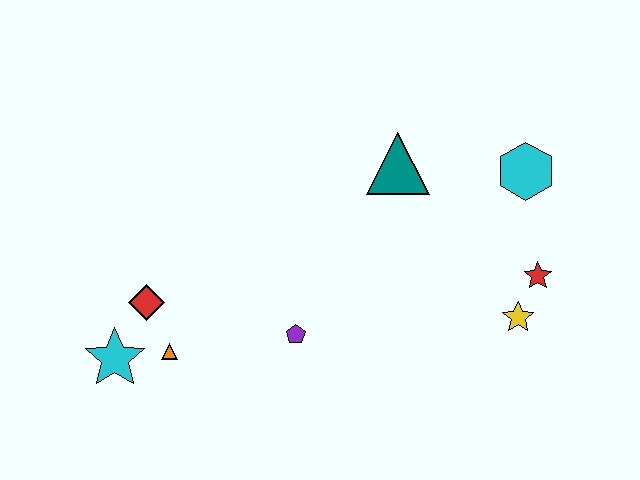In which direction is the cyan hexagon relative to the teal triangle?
The cyan hexagon is to the right of the teal triangle.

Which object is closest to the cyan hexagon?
The red star is closest to the cyan hexagon.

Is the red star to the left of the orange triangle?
No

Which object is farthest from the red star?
The cyan star is farthest from the red star.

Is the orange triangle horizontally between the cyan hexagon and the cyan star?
Yes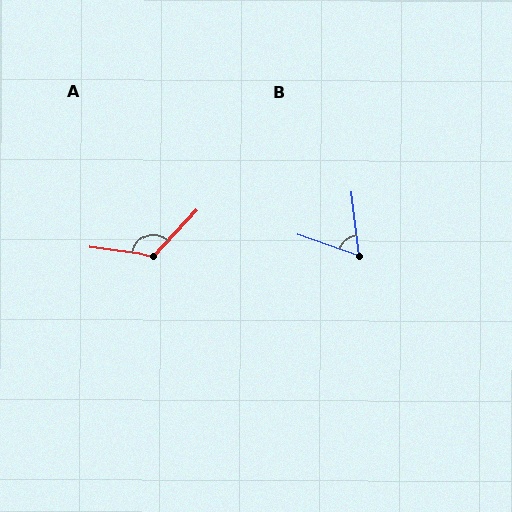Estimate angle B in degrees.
Approximately 64 degrees.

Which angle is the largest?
A, at approximately 125 degrees.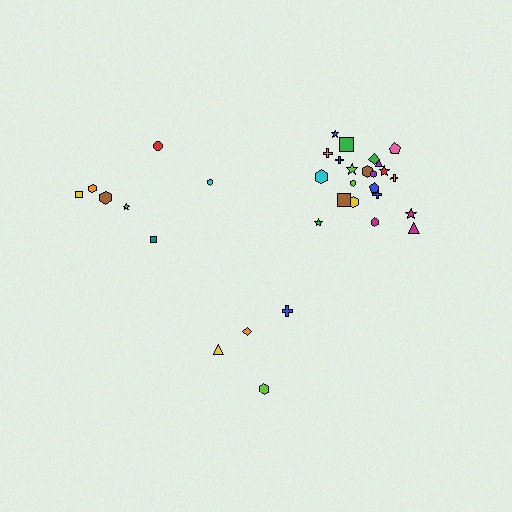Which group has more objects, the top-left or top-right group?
The top-right group.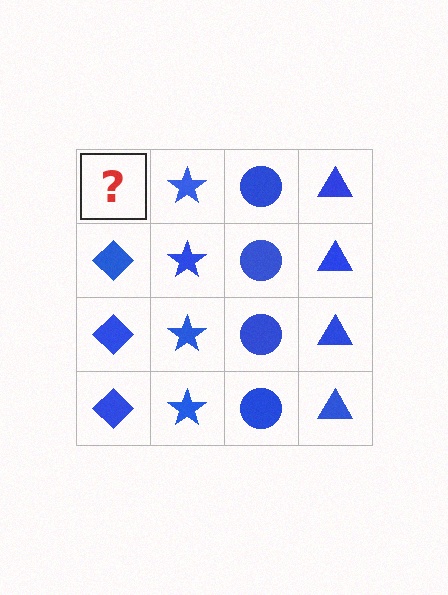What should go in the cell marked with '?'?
The missing cell should contain a blue diamond.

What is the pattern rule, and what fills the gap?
The rule is that each column has a consistent shape. The gap should be filled with a blue diamond.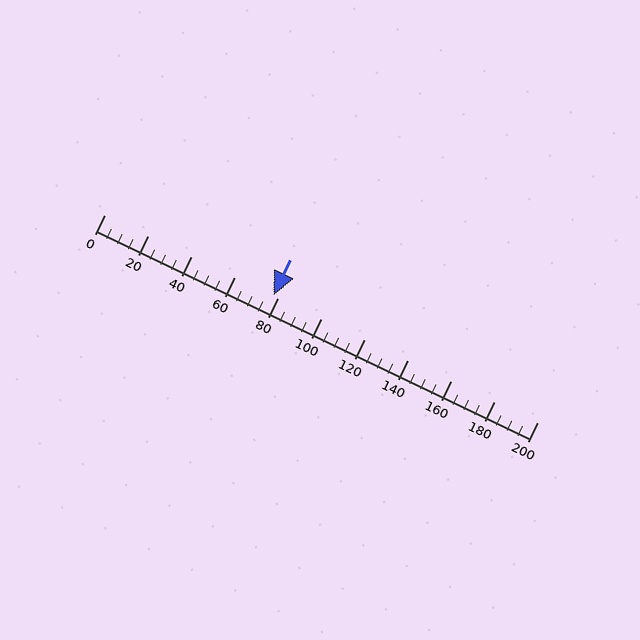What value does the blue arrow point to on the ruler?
The blue arrow points to approximately 78.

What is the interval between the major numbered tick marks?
The major tick marks are spaced 20 units apart.